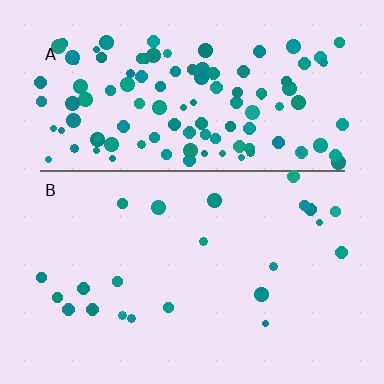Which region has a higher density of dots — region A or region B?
A (the top).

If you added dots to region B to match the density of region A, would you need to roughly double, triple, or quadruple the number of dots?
Approximately quadruple.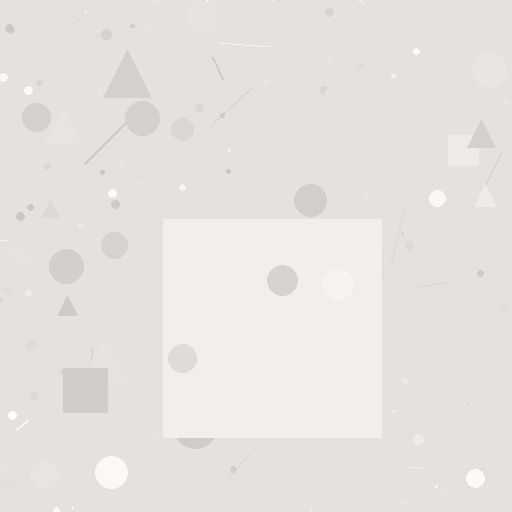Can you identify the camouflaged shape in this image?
The camouflaged shape is a square.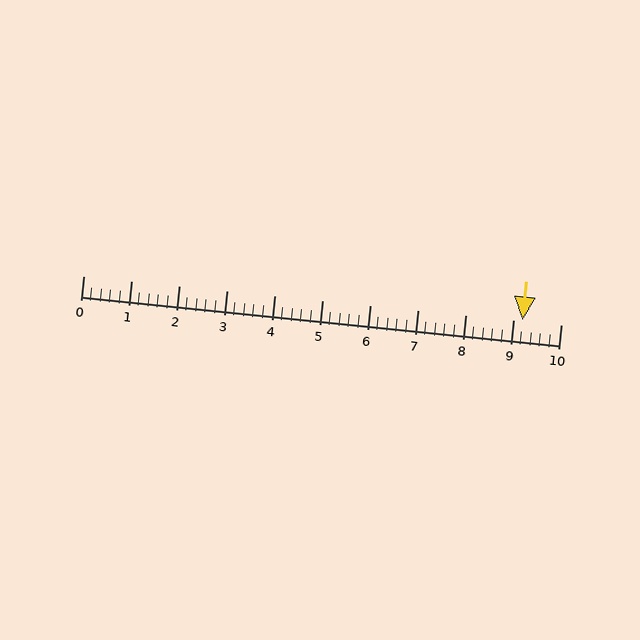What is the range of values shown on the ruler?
The ruler shows values from 0 to 10.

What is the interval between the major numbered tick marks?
The major tick marks are spaced 1 units apart.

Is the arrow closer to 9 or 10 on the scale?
The arrow is closer to 9.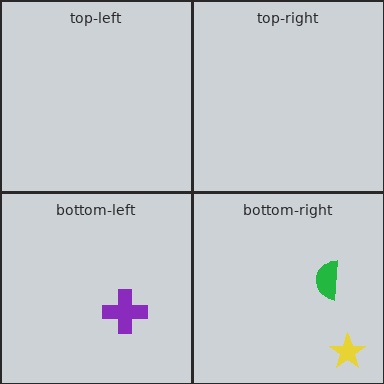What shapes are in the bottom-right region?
The yellow star, the green semicircle.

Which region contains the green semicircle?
The bottom-right region.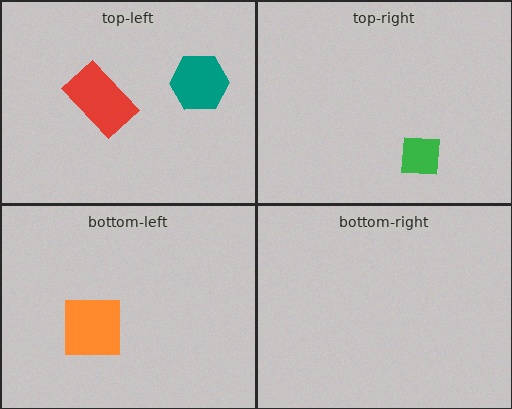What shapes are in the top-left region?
The red rectangle, the teal hexagon.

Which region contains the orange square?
The bottom-left region.